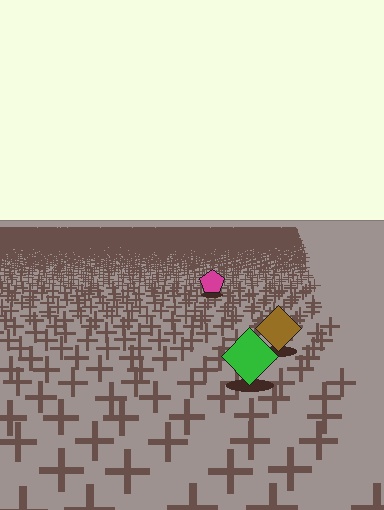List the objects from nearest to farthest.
From nearest to farthest: the green diamond, the brown diamond, the magenta pentagon.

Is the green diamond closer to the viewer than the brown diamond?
Yes. The green diamond is closer — you can tell from the texture gradient: the ground texture is coarser near it.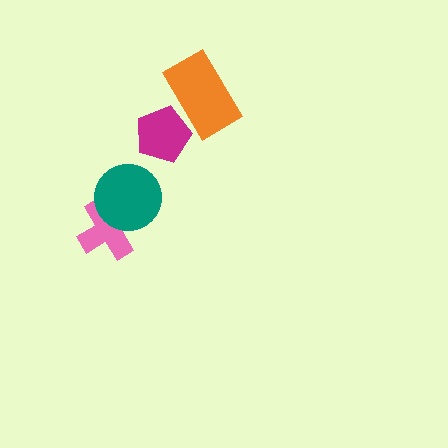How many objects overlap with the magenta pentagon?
1 object overlaps with the magenta pentagon.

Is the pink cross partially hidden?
Yes, it is partially covered by another shape.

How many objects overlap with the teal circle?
1 object overlaps with the teal circle.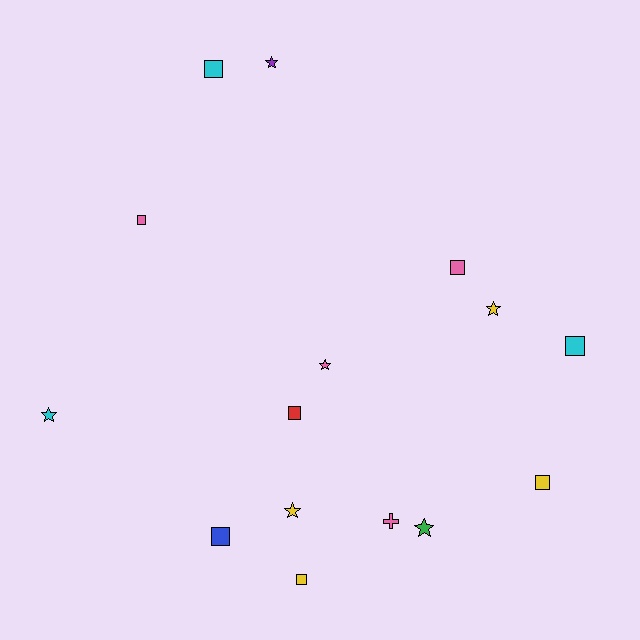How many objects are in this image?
There are 15 objects.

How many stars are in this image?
There are 6 stars.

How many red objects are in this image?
There is 1 red object.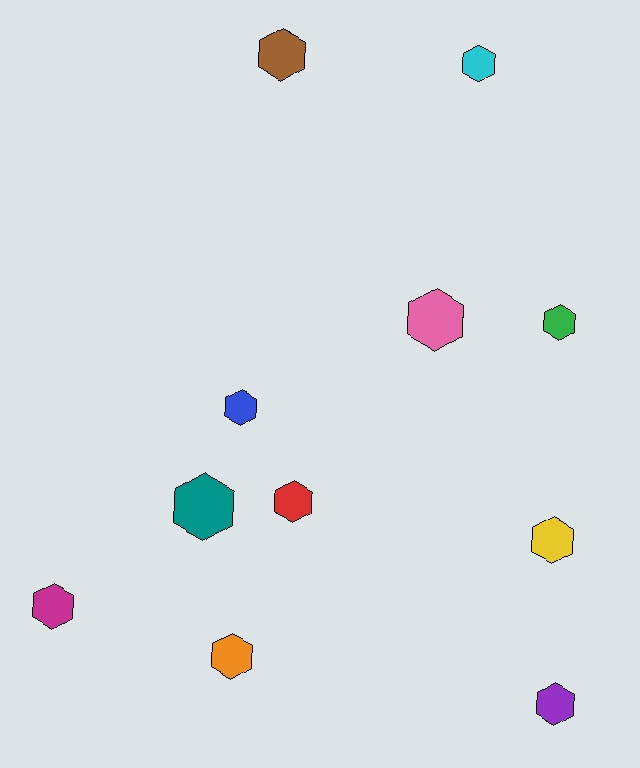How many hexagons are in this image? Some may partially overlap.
There are 11 hexagons.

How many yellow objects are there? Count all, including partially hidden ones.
There is 1 yellow object.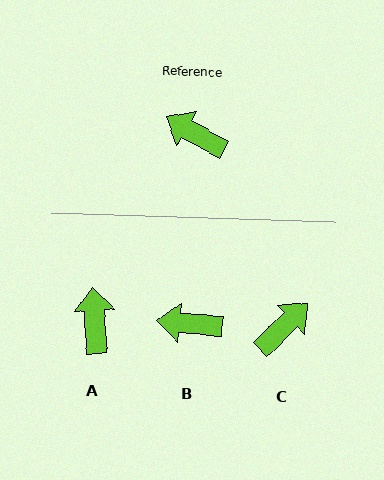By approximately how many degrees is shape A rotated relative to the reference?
Approximately 57 degrees clockwise.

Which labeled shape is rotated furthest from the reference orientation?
C, about 106 degrees away.